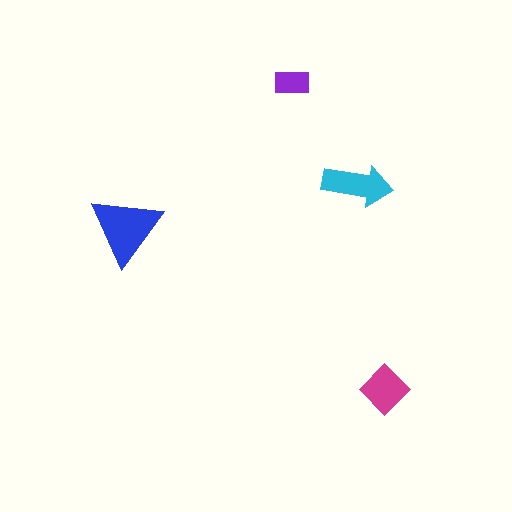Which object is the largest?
The blue triangle.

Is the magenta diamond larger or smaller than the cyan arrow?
Smaller.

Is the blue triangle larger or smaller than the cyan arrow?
Larger.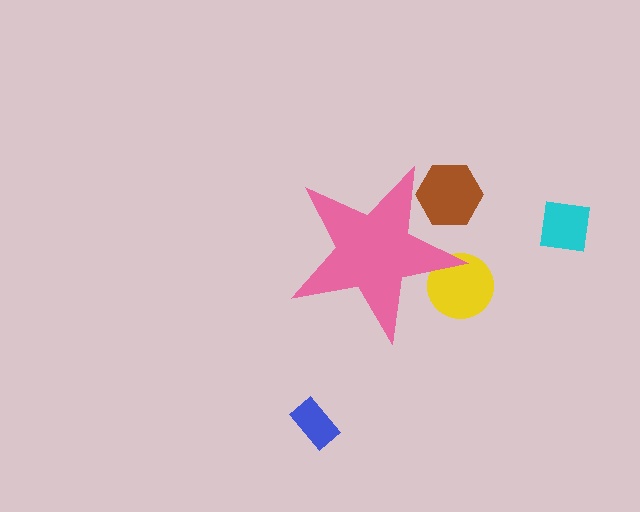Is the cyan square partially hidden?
No, the cyan square is fully visible.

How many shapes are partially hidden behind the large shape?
2 shapes are partially hidden.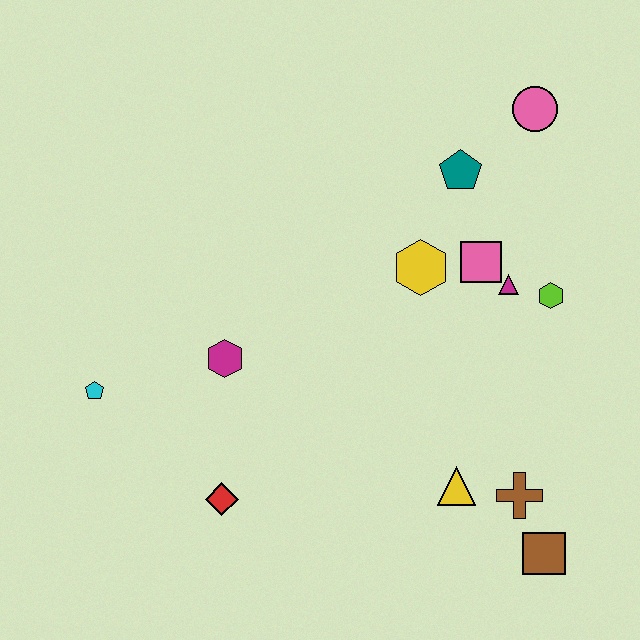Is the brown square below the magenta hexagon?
Yes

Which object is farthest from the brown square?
The cyan pentagon is farthest from the brown square.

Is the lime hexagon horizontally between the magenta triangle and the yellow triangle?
No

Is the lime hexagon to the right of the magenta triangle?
Yes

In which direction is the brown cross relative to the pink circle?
The brown cross is below the pink circle.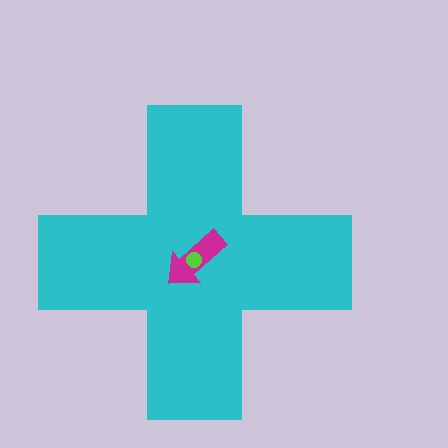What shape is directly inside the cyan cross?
The magenta arrow.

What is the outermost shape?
The cyan cross.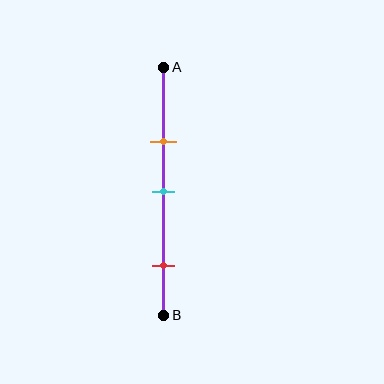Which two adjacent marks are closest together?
The orange and cyan marks are the closest adjacent pair.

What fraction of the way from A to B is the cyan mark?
The cyan mark is approximately 50% (0.5) of the way from A to B.